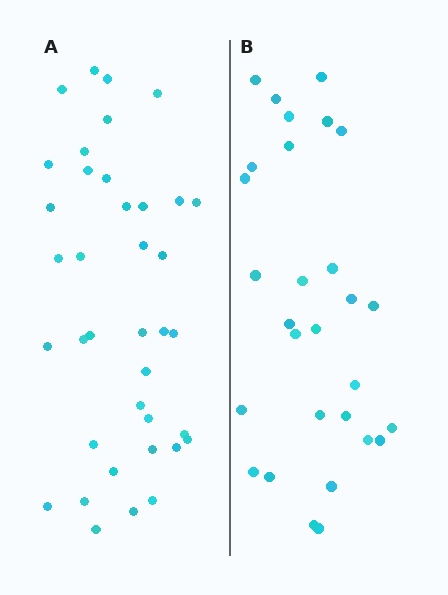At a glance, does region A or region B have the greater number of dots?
Region A (the left region) has more dots.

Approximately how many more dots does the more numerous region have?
Region A has roughly 8 or so more dots than region B.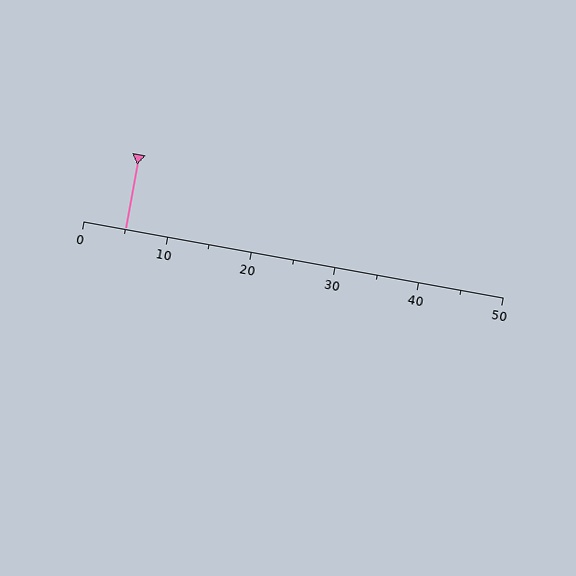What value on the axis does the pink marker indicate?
The marker indicates approximately 5.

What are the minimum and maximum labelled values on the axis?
The axis runs from 0 to 50.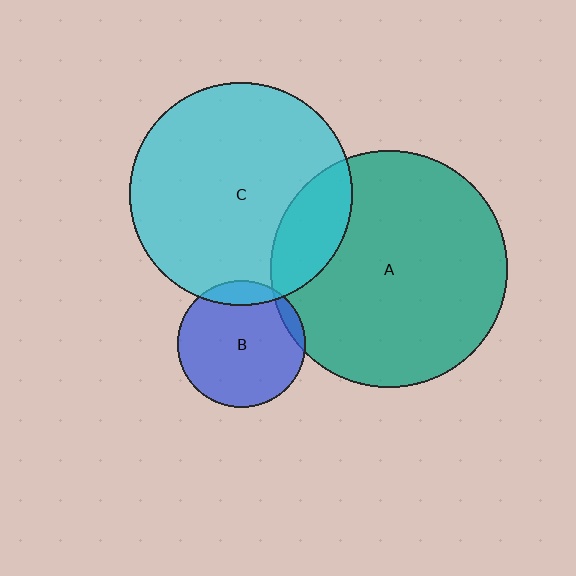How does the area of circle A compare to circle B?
Approximately 3.4 times.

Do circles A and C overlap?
Yes.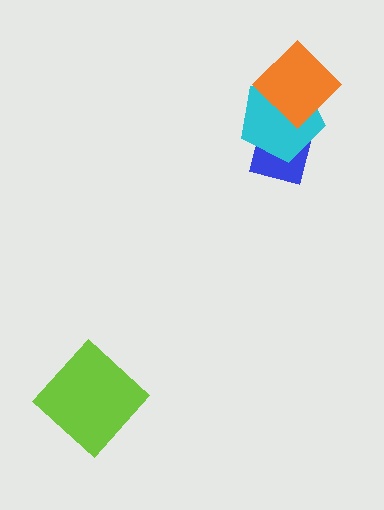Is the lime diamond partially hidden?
No, no other shape covers it.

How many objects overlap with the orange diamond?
2 objects overlap with the orange diamond.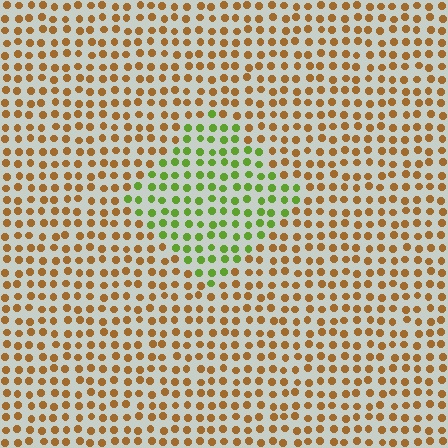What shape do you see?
I see a diamond.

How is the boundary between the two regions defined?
The boundary is defined purely by a slight shift in hue (about 64 degrees). Spacing, size, and orientation are identical on both sides.